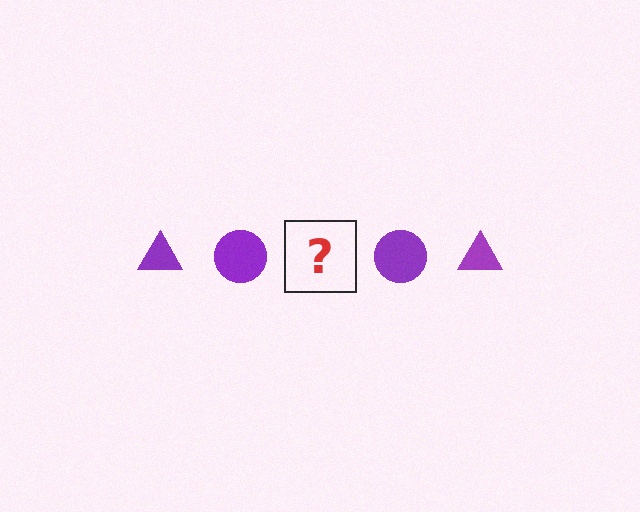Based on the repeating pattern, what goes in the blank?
The blank should be a purple triangle.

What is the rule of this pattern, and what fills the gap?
The rule is that the pattern cycles through triangle, circle shapes in purple. The gap should be filled with a purple triangle.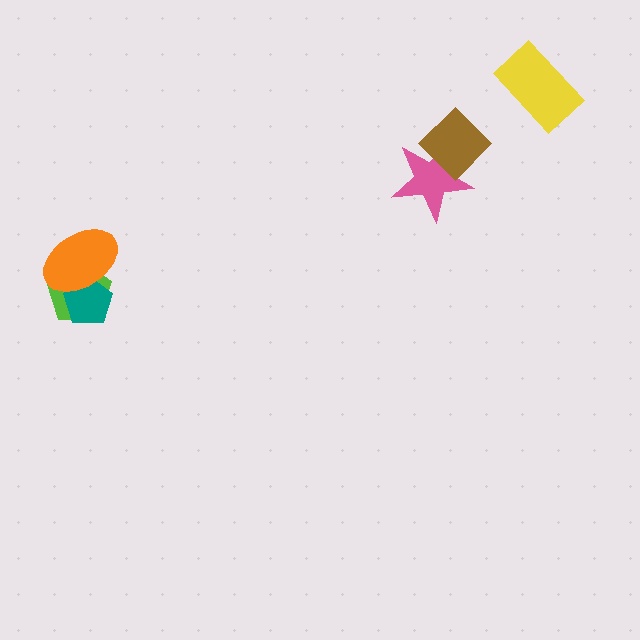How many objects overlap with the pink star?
1 object overlaps with the pink star.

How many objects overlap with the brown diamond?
1 object overlaps with the brown diamond.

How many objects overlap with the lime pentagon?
2 objects overlap with the lime pentagon.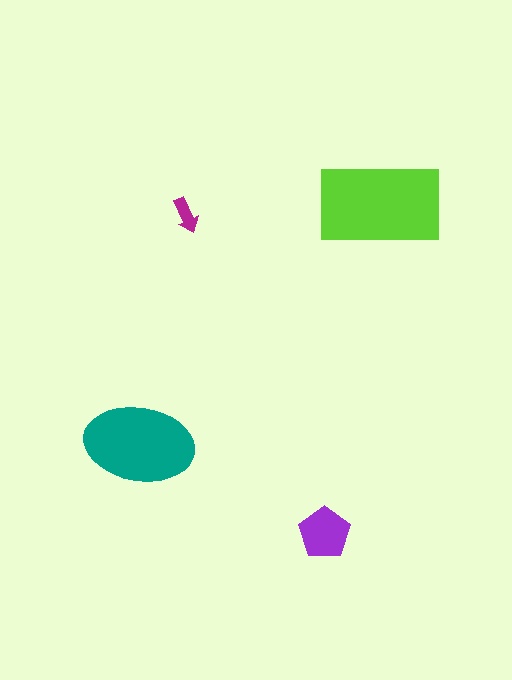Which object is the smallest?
The magenta arrow.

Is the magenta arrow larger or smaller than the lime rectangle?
Smaller.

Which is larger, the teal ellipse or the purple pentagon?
The teal ellipse.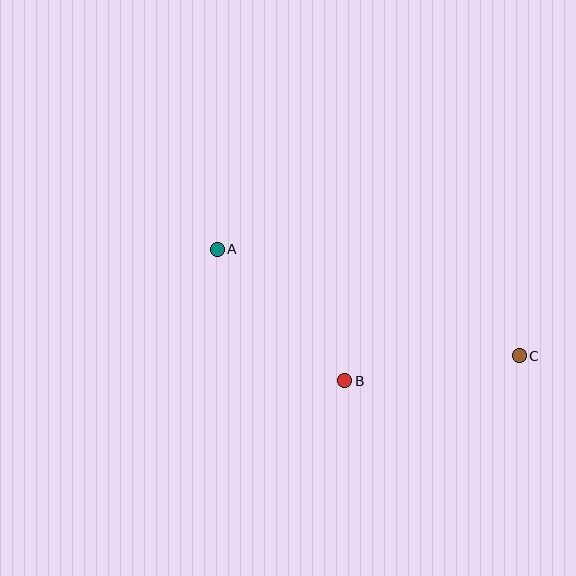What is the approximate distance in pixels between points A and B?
The distance between A and B is approximately 184 pixels.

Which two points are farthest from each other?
Points A and C are farthest from each other.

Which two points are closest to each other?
Points B and C are closest to each other.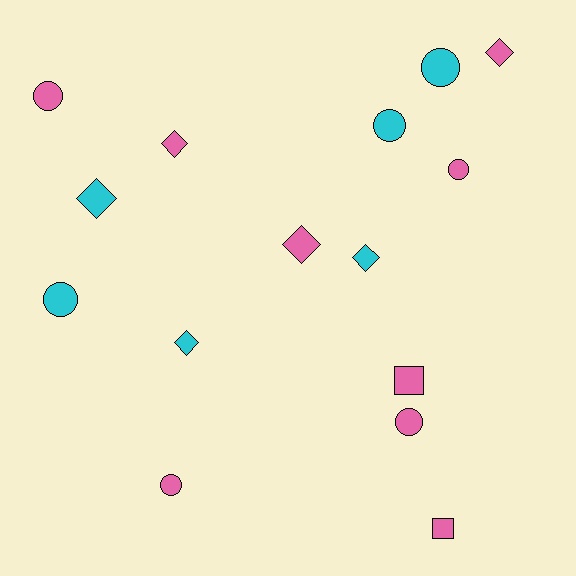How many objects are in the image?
There are 15 objects.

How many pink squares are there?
There are 2 pink squares.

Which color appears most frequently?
Pink, with 9 objects.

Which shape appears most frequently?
Circle, with 7 objects.